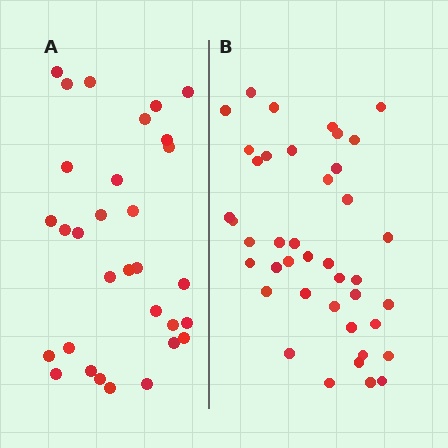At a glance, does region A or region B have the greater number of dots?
Region B (the right region) has more dots.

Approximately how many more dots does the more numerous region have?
Region B has roughly 10 or so more dots than region A.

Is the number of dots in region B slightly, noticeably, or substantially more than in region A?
Region B has noticeably more, but not dramatically so. The ratio is roughly 1.3 to 1.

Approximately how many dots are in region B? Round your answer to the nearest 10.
About 40 dots. (The exact count is 41, which rounds to 40.)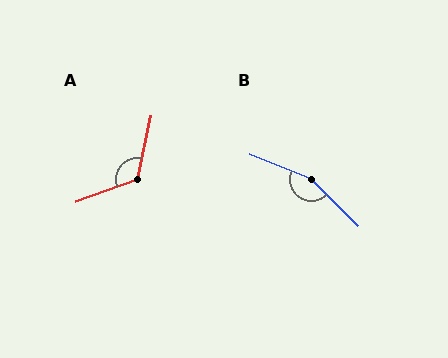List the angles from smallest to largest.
A (122°), B (157°).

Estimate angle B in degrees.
Approximately 157 degrees.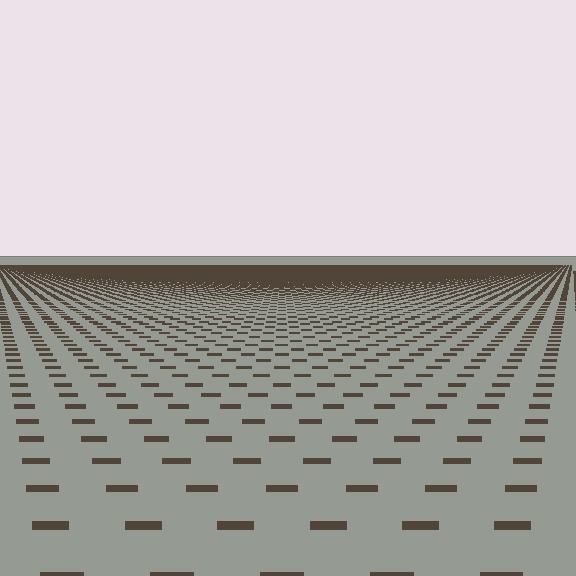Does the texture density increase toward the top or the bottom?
Density increases toward the top.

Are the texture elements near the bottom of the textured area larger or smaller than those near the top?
Larger. Near the bottom, elements are closer to the viewer and appear at a bigger on-screen size.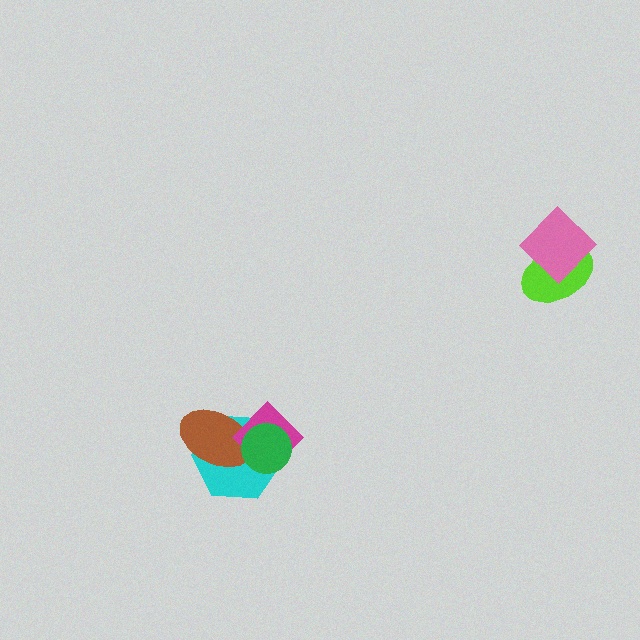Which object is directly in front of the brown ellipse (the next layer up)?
The magenta diamond is directly in front of the brown ellipse.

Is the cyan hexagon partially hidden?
Yes, it is partially covered by another shape.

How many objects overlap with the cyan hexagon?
3 objects overlap with the cyan hexagon.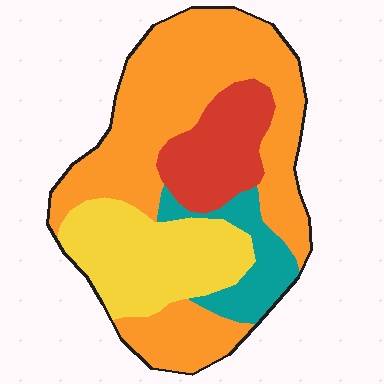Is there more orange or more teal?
Orange.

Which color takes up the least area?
Teal, at roughly 10%.